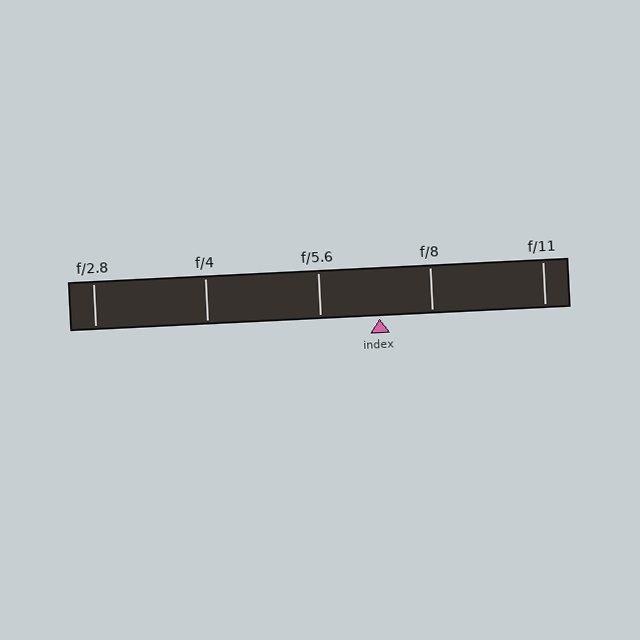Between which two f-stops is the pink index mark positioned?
The index mark is between f/5.6 and f/8.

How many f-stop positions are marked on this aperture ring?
There are 5 f-stop positions marked.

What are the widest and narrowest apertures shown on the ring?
The widest aperture shown is f/2.8 and the narrowest is f/11.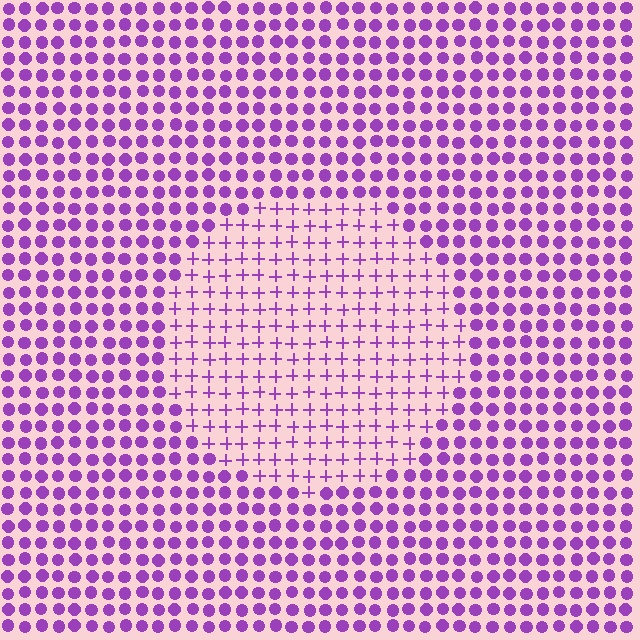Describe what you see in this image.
The image is filled with small purple elements arranged in a uniform grid. A circle-shaped region contains plus signs, while the surrounding area contains circles. The boundary is defined purely by the change in element shape.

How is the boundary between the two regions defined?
The boundary is defined by a change in element shape: plus signs inside vs. circles outside. All elements share the same color and spacing.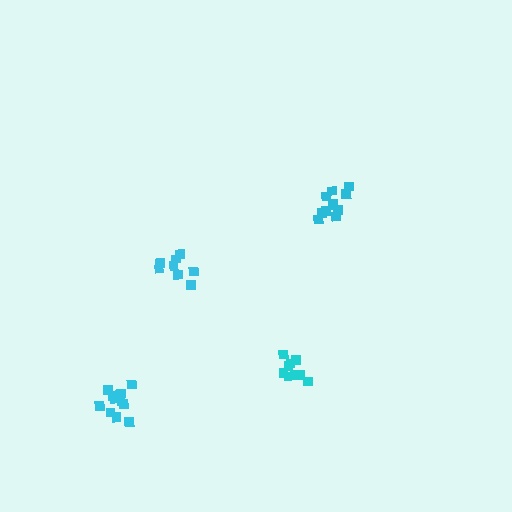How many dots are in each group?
Group 1: 10 dots, Group 2: 9 dots, Group 3: 8 dots, Group 4: 11 dots (38 total).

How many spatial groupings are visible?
There are 4 spatial groupings.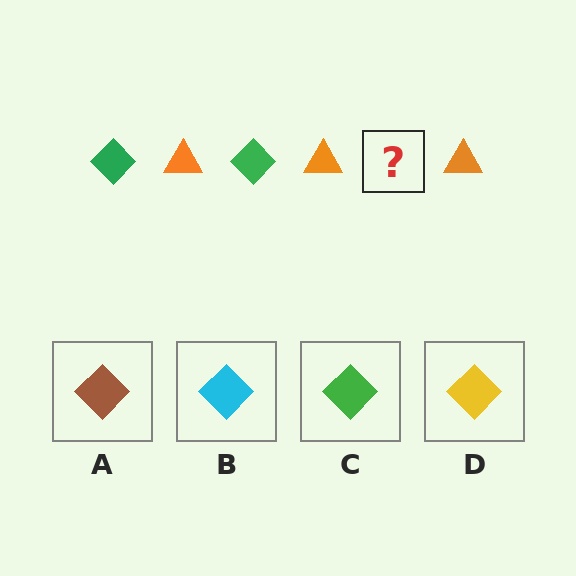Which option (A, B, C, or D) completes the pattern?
C.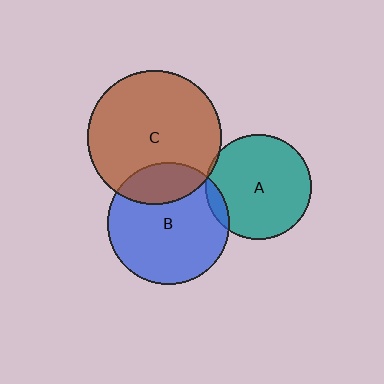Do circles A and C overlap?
Yes.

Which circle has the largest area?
Circle C (brown).